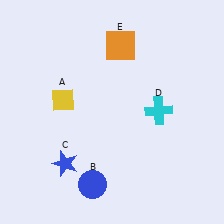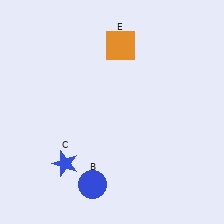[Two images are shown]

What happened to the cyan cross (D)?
The cyan cross (D) was removed in Image 2. It was in the top-right area of Image 1.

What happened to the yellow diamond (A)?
The yellow diamond (A) was removed in Image 2. It was in the top-left area of Image 1.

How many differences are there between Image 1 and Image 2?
There are 2 differences between the two images.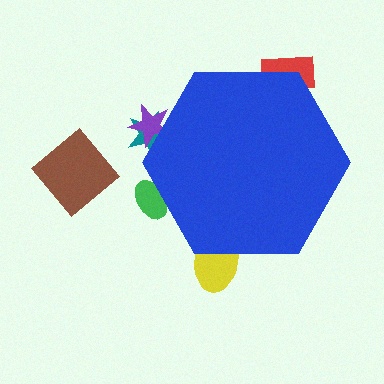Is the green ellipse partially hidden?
Yes, the green ellipse is partially hidden behind the blue hexagon.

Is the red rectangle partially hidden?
Yes, the red rectangle is partially hidden behind the blue hexagon.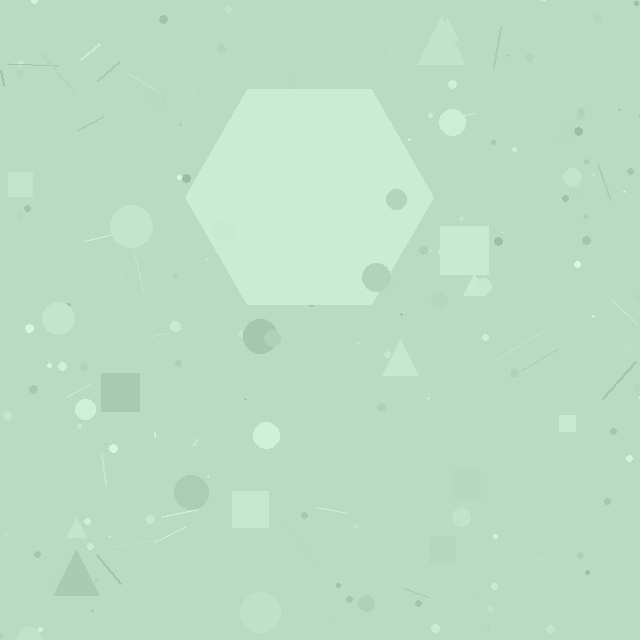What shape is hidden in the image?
A hexagon is hidden in the image.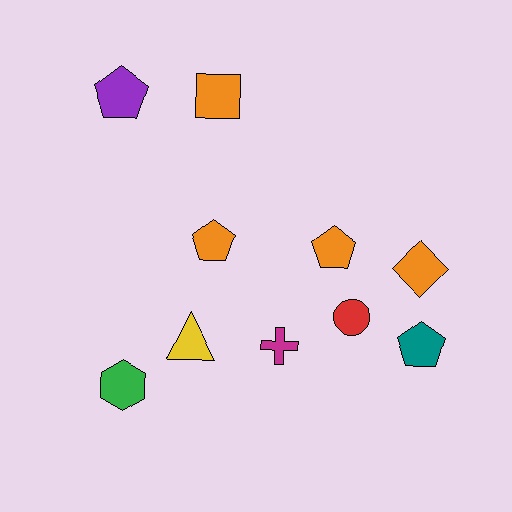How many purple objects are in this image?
There is 1 purple object.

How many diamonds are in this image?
There is 1 diamond.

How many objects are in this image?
There are 10 objects.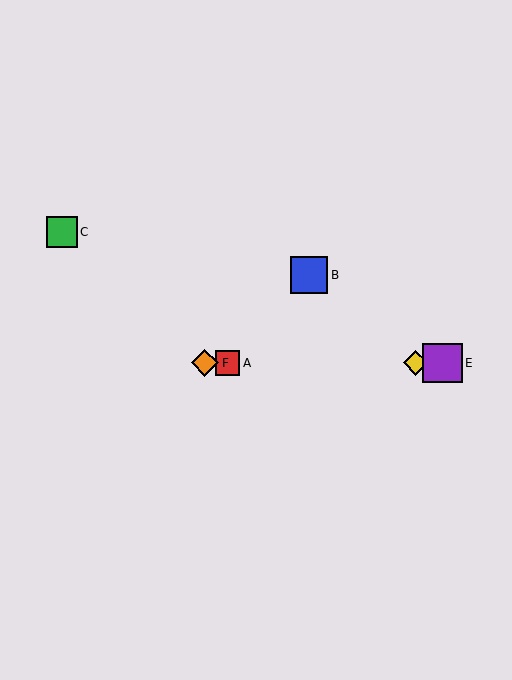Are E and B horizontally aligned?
No, E is at y≈363 and B is at y≈275.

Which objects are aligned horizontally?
Objects A, D, E, F are aligned horizontally.